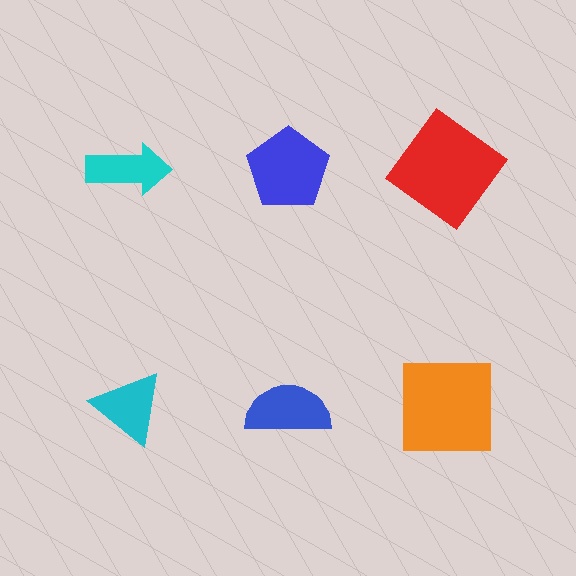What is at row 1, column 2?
A blue pentagon.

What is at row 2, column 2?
A blue semicircle.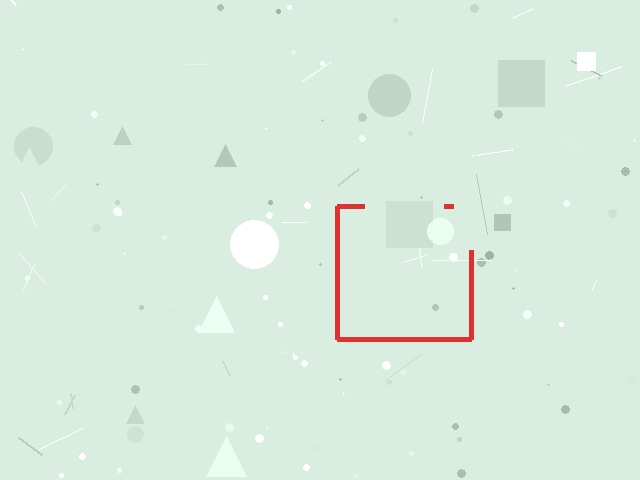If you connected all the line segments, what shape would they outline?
They would outline a square.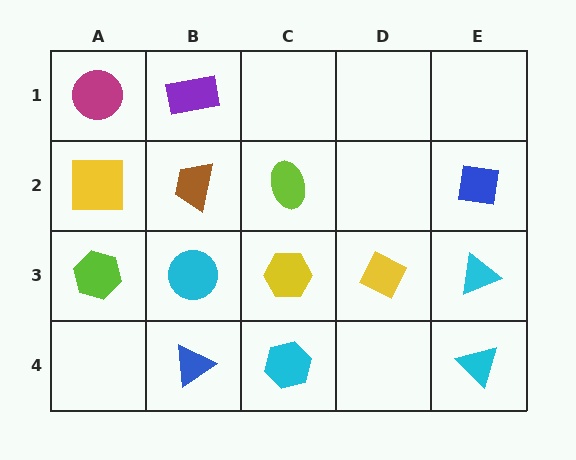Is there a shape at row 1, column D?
No, that cell is empty.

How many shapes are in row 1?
2 shapes.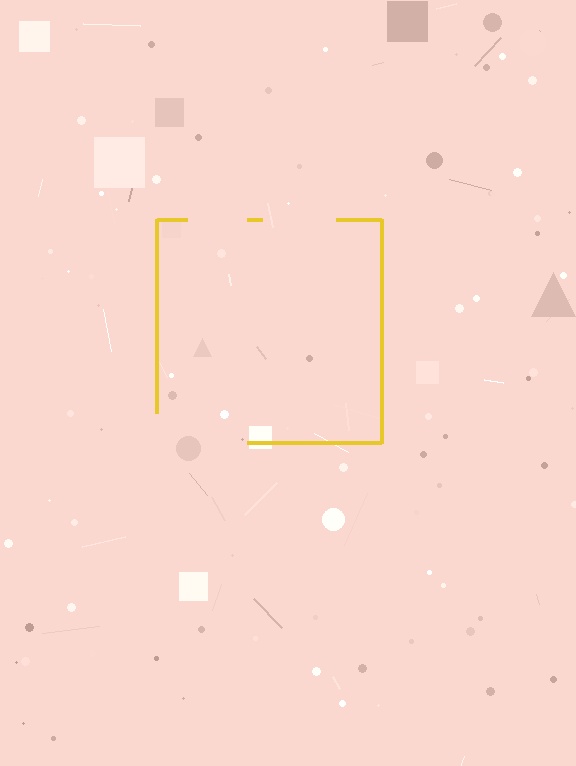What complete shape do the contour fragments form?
The contour fragments form a square.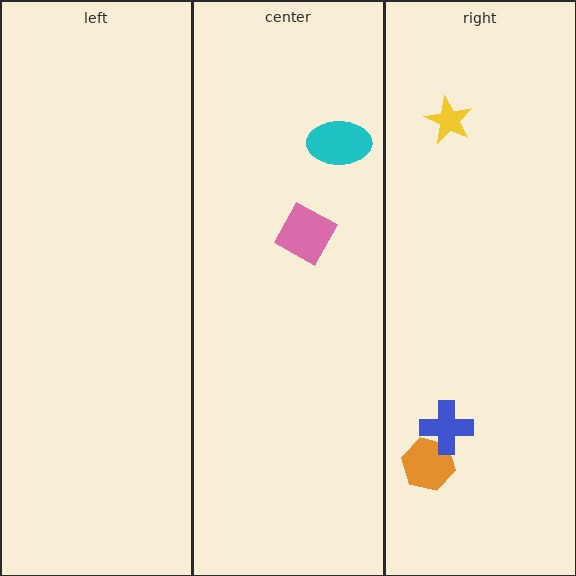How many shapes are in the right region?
3.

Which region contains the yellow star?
The right region.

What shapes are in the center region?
The cyan ellipse, the pink diamond.